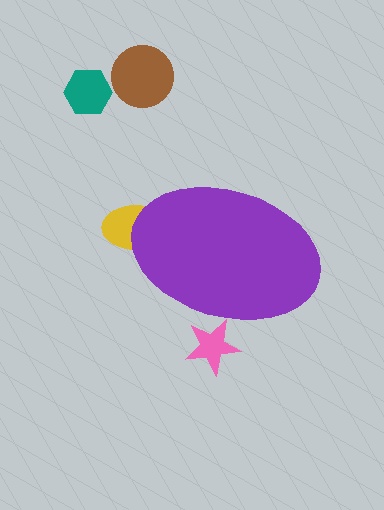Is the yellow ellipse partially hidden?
Yes, the yellow ellipse is partially hidden behind the purple ellipse.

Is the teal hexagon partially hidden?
No, the teal hexagon is fully visible.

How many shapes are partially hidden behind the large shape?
2 shapes are partially hidden.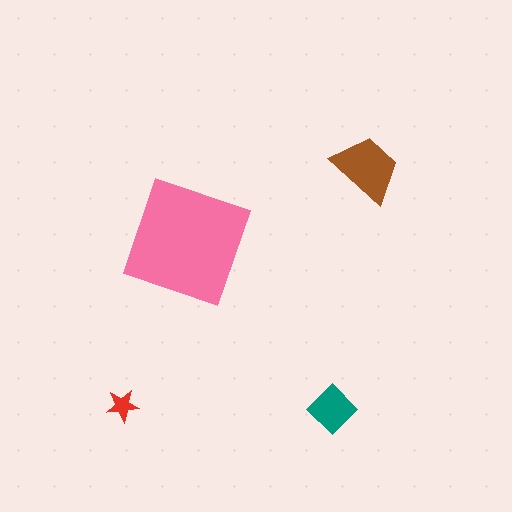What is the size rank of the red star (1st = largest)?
4th.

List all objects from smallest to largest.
The red star, the teal diamond, the brown trapezoid, the pink square.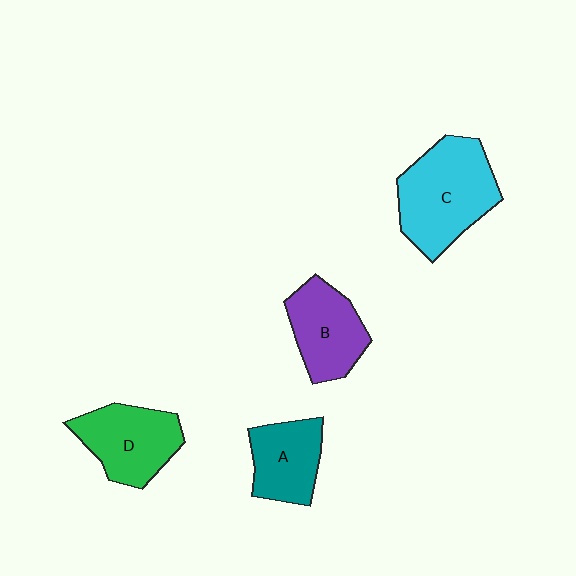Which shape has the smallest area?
Shape A (teal).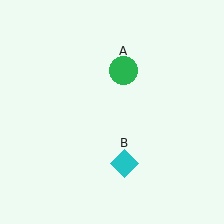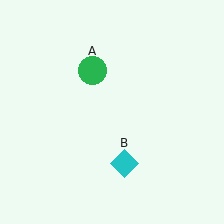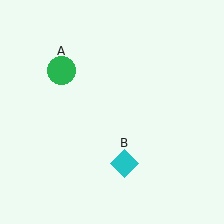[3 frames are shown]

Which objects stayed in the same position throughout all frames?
Cyan diamond (object B) remained stationary.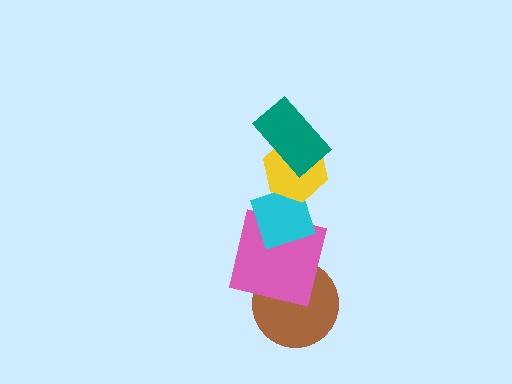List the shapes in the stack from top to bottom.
From top to bottom: the teal rectangle, the yellow hexagon, the cyan diamond, the pink square, the brown circle.